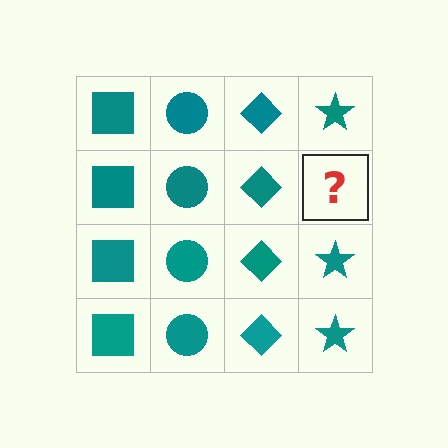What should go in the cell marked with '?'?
The missing cell should contain a teal star.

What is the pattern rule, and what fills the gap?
The rule is that each column has a consistent shape. The gap should be filled with a teal star.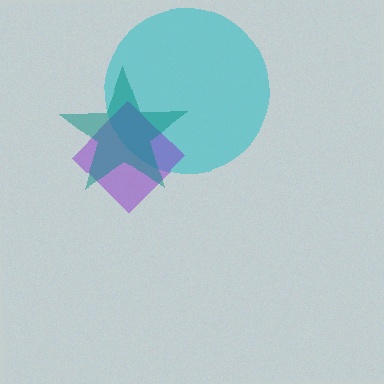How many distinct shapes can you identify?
There are 3 distinct shapes: a cyan circle, a purple diamond, a teal star.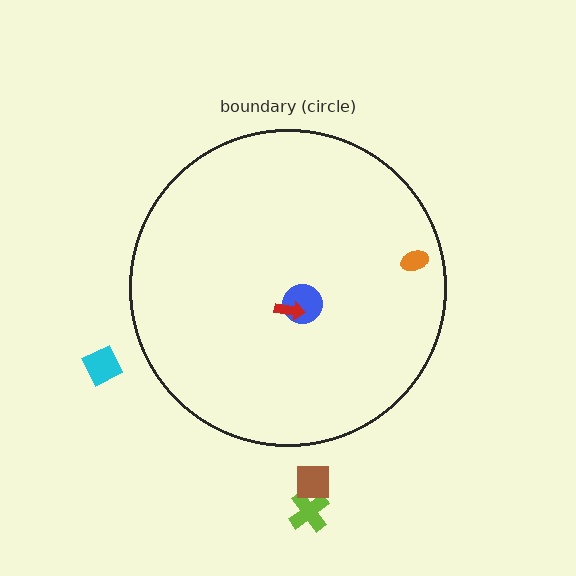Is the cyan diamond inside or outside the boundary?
Outside.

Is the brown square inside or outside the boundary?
Outside.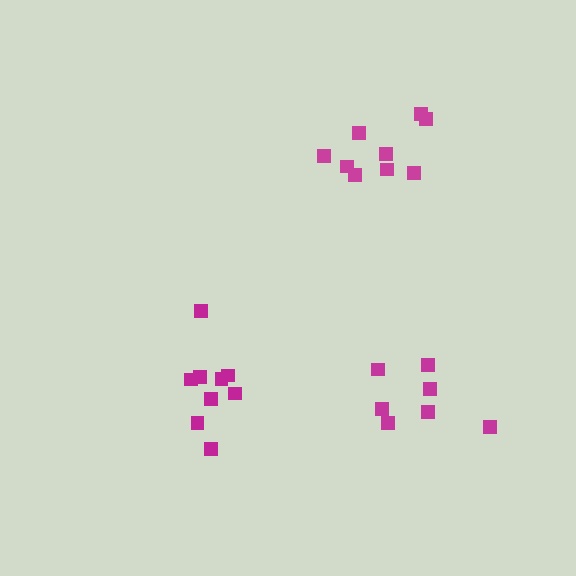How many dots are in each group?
Group 1: 9 dots, Group 2: 7 dots, Group 3: 9 dots (25 total).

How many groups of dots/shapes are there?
There are 3 groups.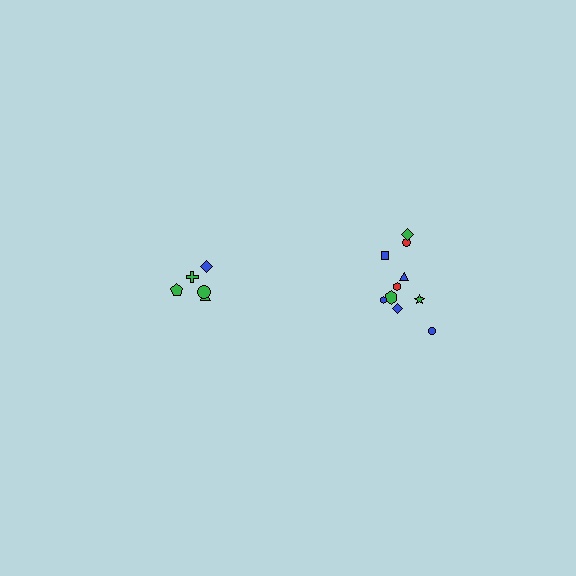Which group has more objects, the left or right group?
The right group.